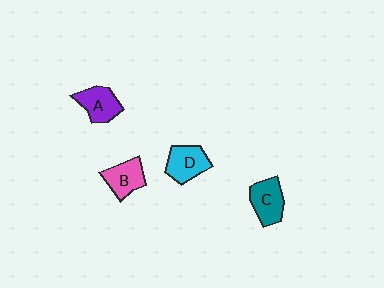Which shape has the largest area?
Shape D (cyan).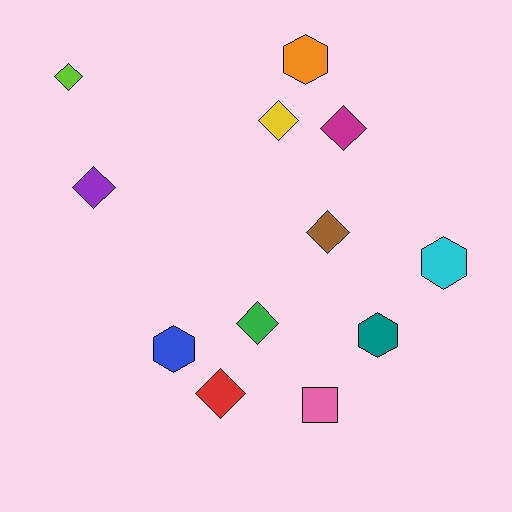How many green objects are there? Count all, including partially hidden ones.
There is 1 green object.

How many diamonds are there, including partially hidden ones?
There are 7 diamonds.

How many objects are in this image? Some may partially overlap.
There are 12 objects.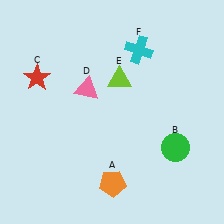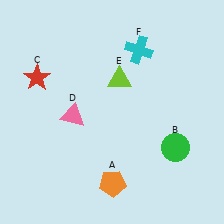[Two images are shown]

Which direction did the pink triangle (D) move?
The pink triangle (D) moved down.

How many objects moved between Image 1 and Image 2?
1 object moved between the two images.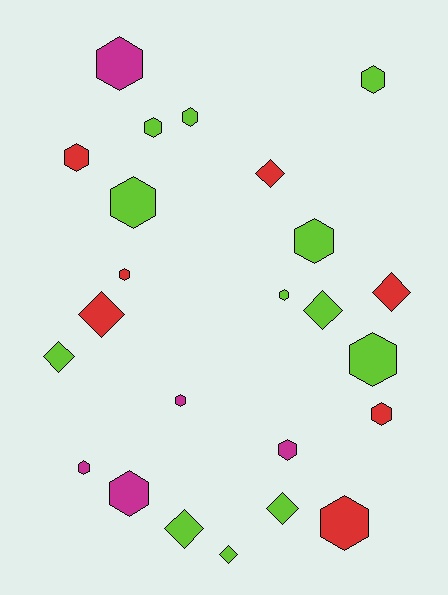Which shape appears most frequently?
Hexagon, with 16 objects.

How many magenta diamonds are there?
There are no magenta diamonds.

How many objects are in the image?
There are 24 objects.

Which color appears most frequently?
Lime, with 12 objects.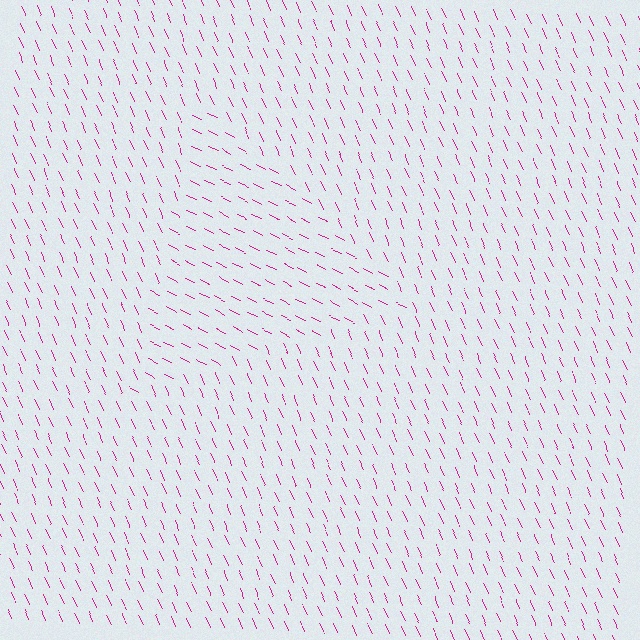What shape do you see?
I see a triangle.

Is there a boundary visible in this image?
Yes, there is a texture boundary formed by a change in line orientation.